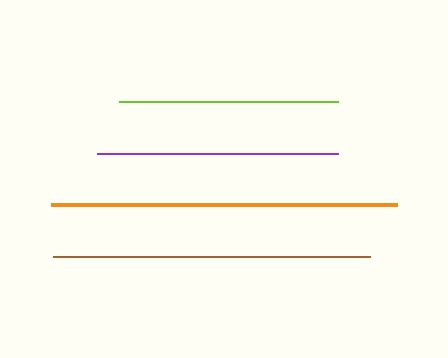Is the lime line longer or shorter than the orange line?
The orange line is longer than the lime line.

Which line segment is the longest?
The orange line is the longest at approximately 346 pixels.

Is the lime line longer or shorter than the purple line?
The purple line is longer than the lime line.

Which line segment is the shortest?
The lime line is the shortest at approximately 220 pixels.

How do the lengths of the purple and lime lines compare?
The purple and lime lines are approximately the same length.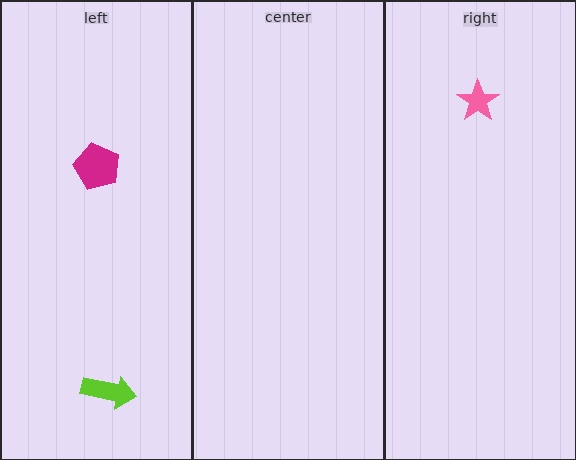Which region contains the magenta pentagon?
The left region.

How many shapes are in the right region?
1.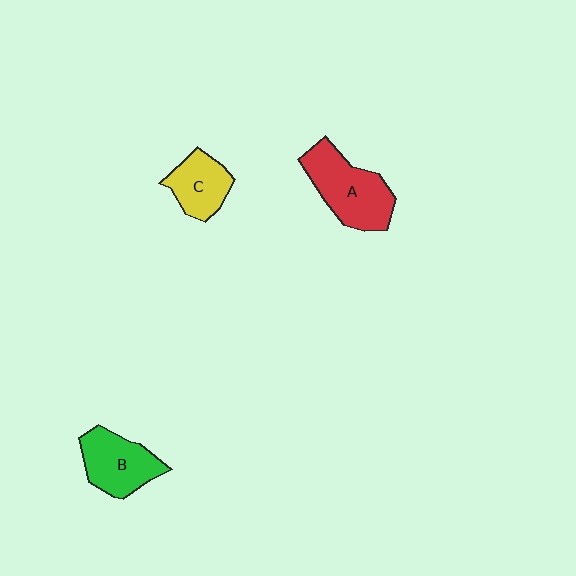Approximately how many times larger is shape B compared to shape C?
Approximately 1.2 times.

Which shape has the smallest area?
Shape C (yellow).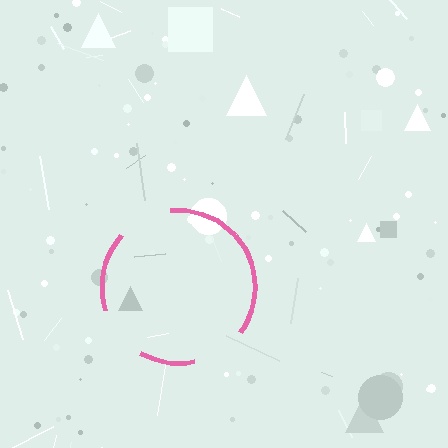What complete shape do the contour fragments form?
The contour fragments form a circle.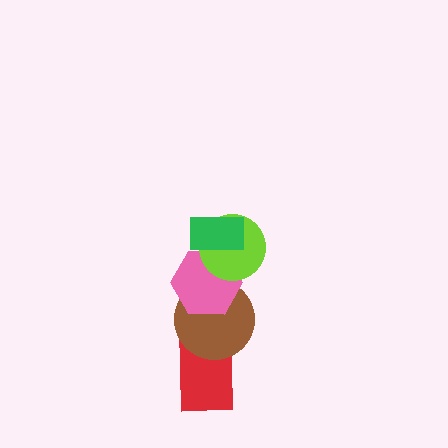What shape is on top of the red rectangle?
The brown circle is on top of the red rectangle.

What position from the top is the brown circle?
The brown circle is 4th from the top.